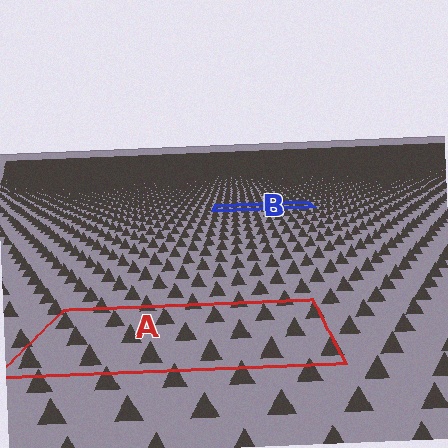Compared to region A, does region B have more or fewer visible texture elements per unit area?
Region B has more texture elements per unit area — they are packed more densely because it is farther away.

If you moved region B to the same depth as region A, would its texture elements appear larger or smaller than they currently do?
They would appear larger. At a closer depth, the same texture elements are projected at a bigger on-screen size.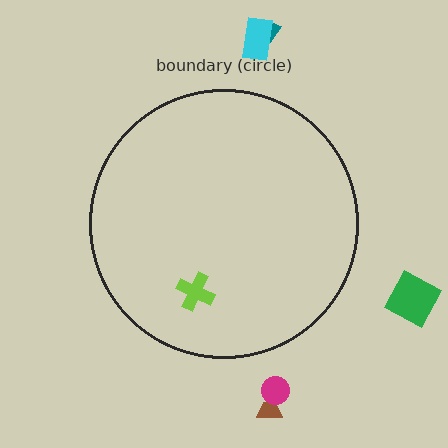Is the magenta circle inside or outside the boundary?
Outside.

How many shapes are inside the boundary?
1 inside, 5 outside.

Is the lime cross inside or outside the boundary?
Inside.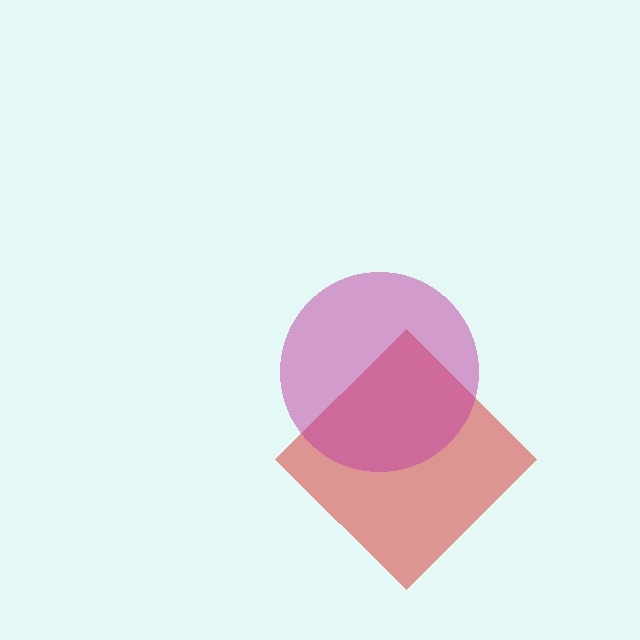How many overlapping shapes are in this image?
There are 2 overlapping shapes in the image.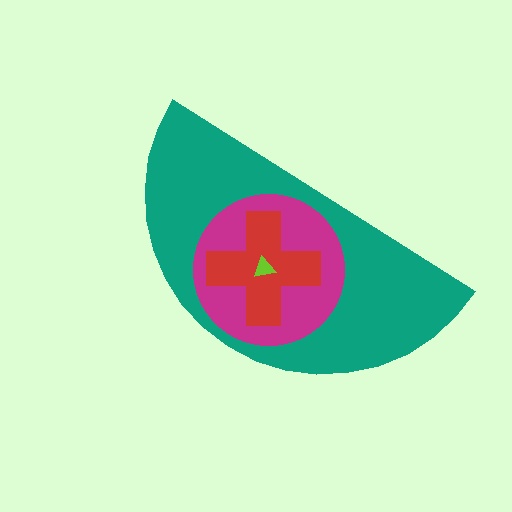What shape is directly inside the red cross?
The lime triangle.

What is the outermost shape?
The teal semicircle.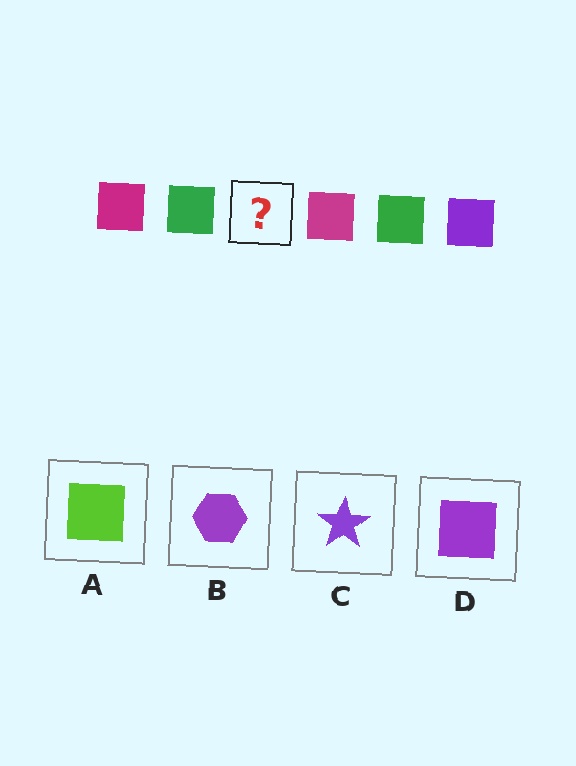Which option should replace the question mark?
Option D.